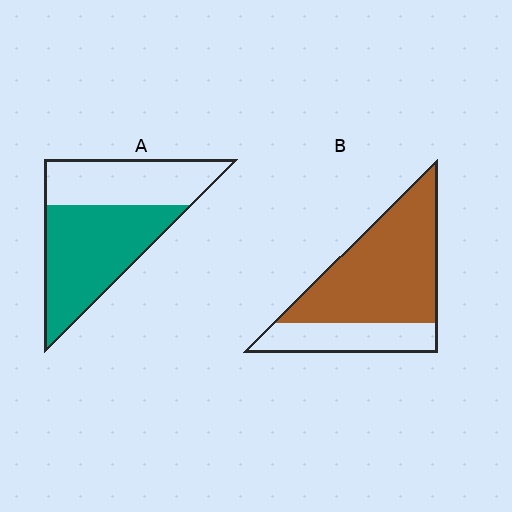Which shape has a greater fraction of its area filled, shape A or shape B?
Shape B.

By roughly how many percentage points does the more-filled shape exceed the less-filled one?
By roughly 15 percentage points (B over A).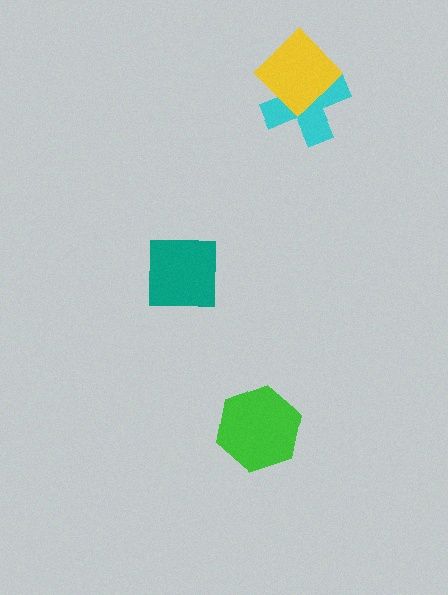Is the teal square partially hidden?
No, no other shape covers it.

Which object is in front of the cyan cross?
The yellow diamond is in front of the cyan cross.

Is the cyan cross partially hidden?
Yes, it is partially covered by another shape.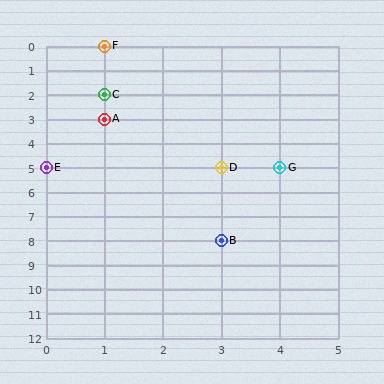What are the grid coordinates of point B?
Point B is at grid coordinates (3, 8).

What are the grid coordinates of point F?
Point F is at grid coordinates (1, 0).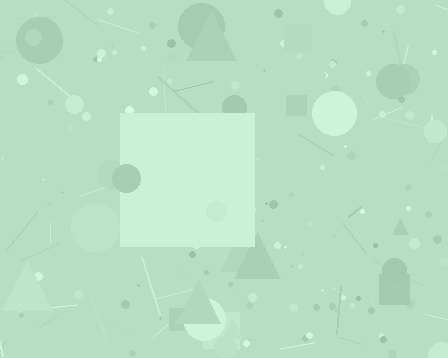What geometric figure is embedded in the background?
A square is embedded in the background.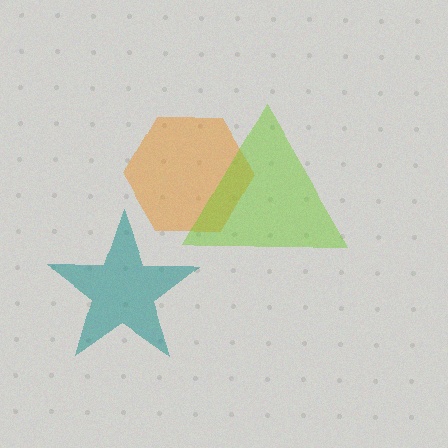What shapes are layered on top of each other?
The layered shapes are: an orange hexagon, a lime triangle, a teal star.